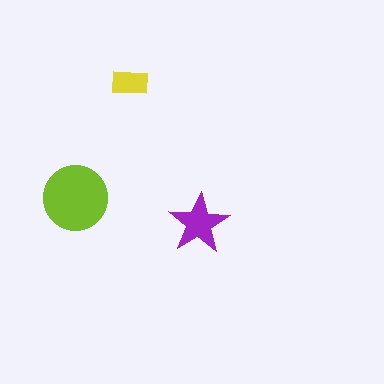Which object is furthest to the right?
The purple star is rightmost.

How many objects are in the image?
There are 3 objects in the image.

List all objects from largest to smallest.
The lime circle, the purple star, the yellow rectangle.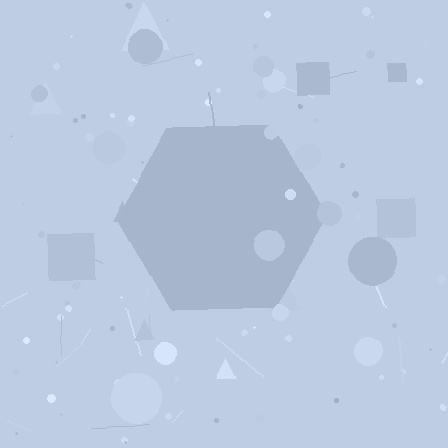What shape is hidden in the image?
A hexagon is hidden in the image.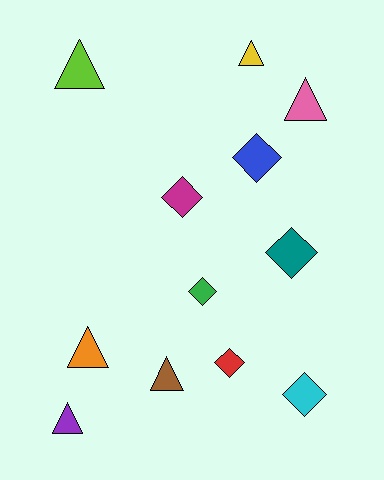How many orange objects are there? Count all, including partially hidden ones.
There is 1 orange object.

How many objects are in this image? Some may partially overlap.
There are 12 objects.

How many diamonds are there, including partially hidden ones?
There are 6 diamonds.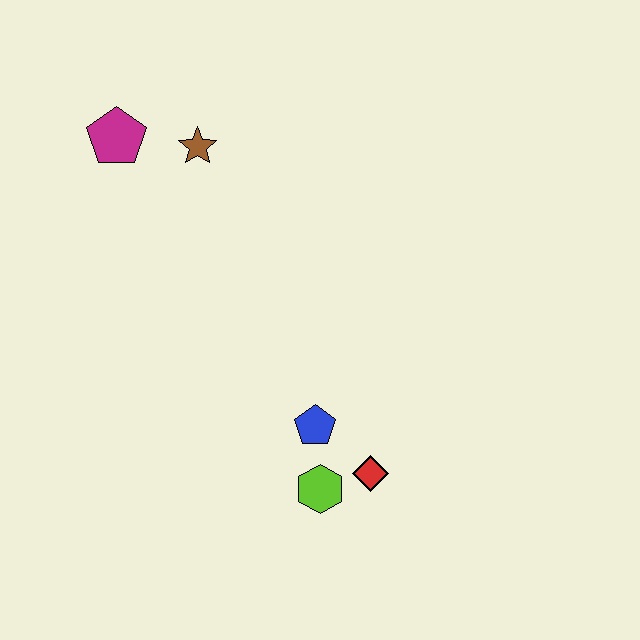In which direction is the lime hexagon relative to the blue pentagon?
The lime hexagon is below the blue pentagon.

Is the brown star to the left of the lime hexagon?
Yes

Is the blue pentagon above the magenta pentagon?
No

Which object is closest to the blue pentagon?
The lime hexagon is closest to the blue pentagon.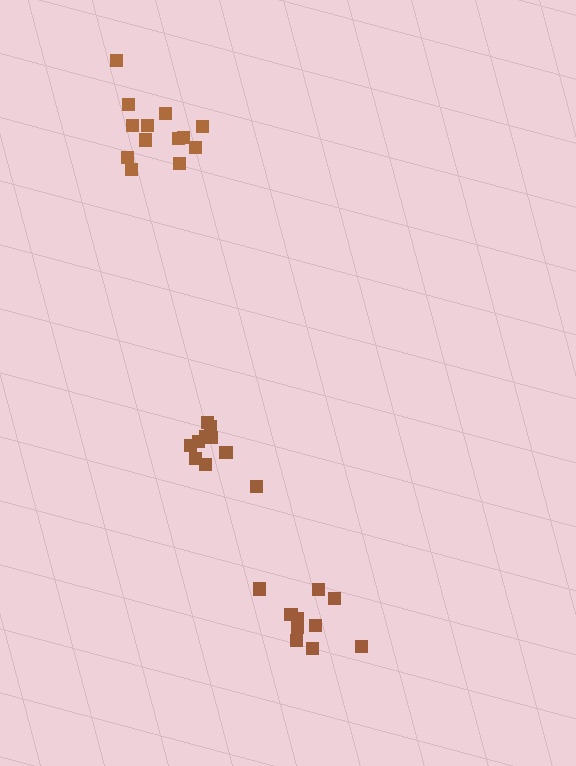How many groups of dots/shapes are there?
There are 3 groups.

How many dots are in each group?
Group 1: 10 dots, Group 2: 13 dots, Group 3: 10 dots (33 total).